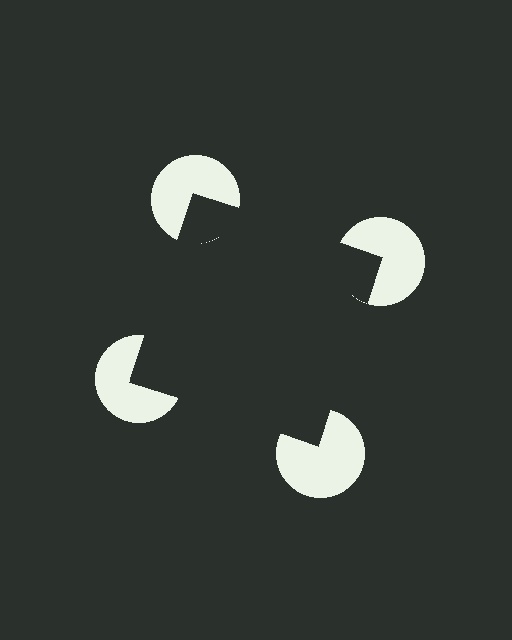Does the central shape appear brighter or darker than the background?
It typically appears slightly darker than the background, even though no actual brightness change is drawn.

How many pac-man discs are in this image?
There are 4 — one at each vertex of the illusory square.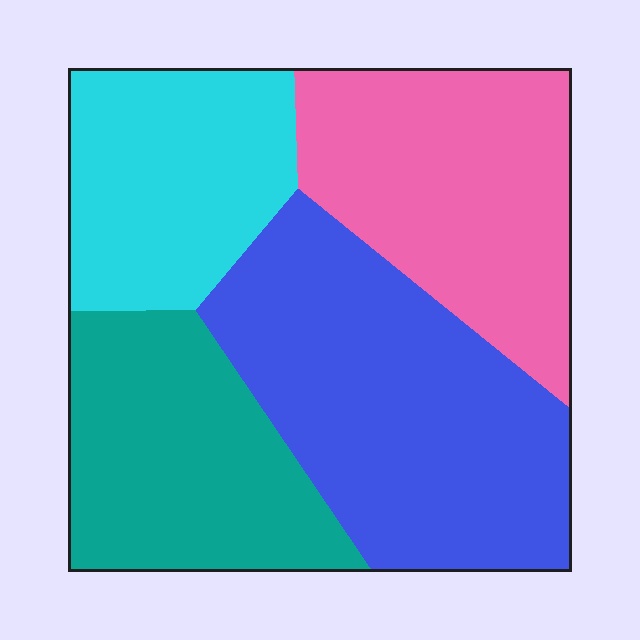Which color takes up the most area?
Blue, at roughly 35%.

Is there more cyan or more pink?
Pink.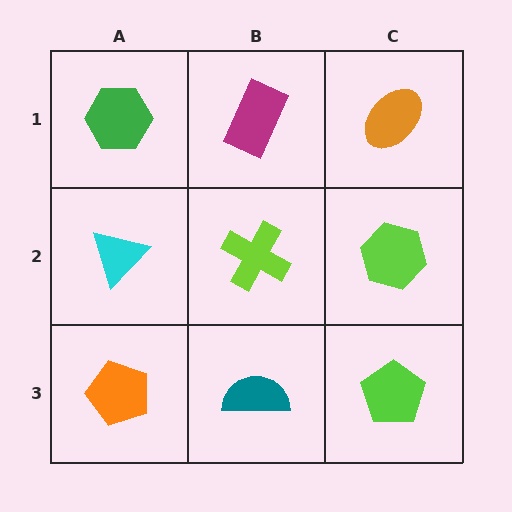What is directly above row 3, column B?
A lime cross.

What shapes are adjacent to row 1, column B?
A lime cross (row 2, column B), a green hexagon (row 1, column A), an orange ellipse (row 1, column C).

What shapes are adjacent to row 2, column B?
A magenta rectangle (row 1, column B), a teal semicircle (row 3, column B), a cyan triangle (row 2, column A), a lime hexagon (row 2, column C).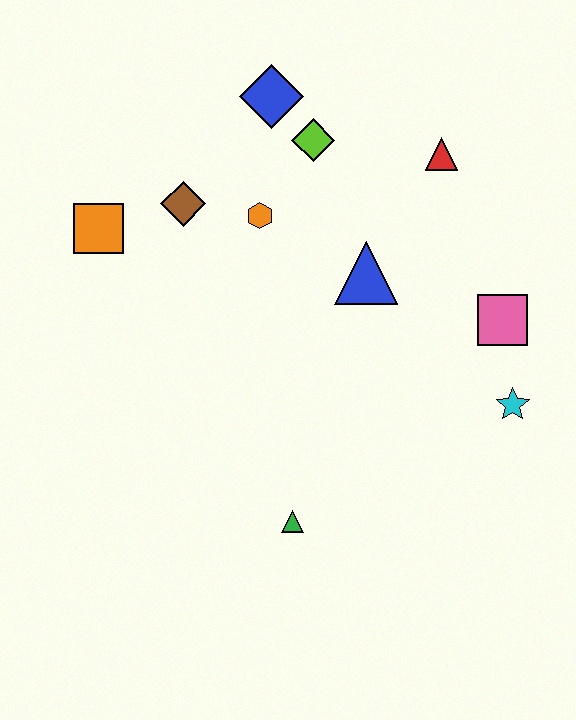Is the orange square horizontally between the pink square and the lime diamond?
No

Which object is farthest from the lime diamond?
The green triangle is farthest from the lime diamond.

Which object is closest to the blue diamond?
The lime diamond is closest to the blue diamond.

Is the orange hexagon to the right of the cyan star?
No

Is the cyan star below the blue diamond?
Yes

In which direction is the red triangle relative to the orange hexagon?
The red triangle is to the right of the orange hexagon.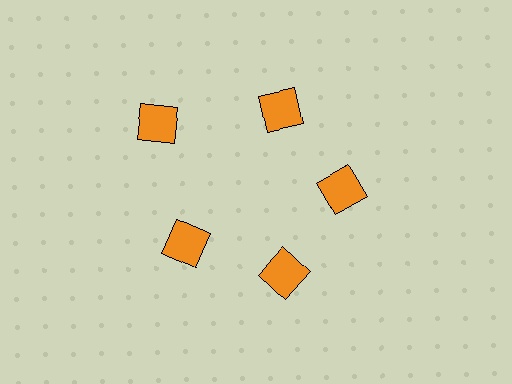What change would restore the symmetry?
The symmetry would be restored by moving it inward, back onto the ring so that all 5 squares sit at equal angles and equal distance from the center.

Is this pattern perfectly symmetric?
No. The 5 orange squares are arranged in a ring, but one element near the 10 o'clock position is pushed outward from the center, breaking the 5-fold rotational symmetry.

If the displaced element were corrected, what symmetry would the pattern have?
It would have 5-fold rotational symmetry — the pattern would map onto itself every 72 degrees.